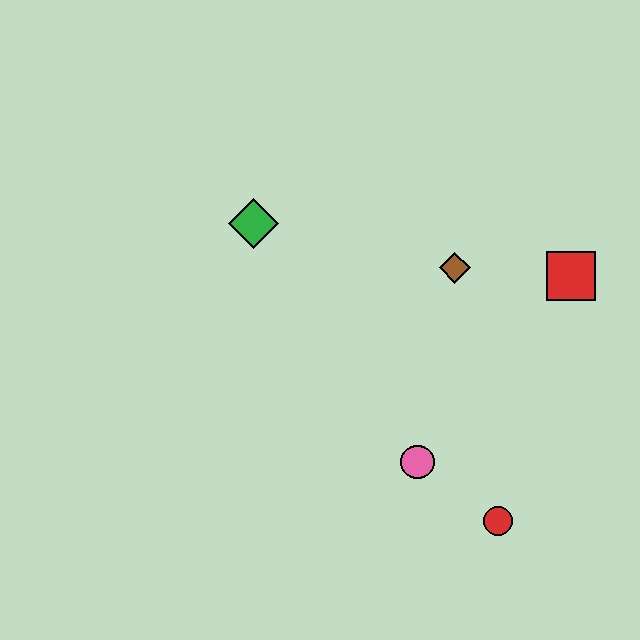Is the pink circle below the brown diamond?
Yes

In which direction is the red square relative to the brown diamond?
The red square is to the right of the brown diamond.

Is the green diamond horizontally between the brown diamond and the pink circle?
No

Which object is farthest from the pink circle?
The green diamond is farthest from the pink circle.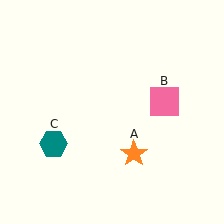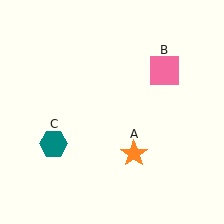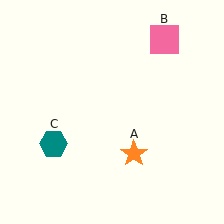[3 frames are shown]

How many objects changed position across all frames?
1 object changed position: pink square (object B).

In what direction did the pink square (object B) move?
The pink square (object B) moved up.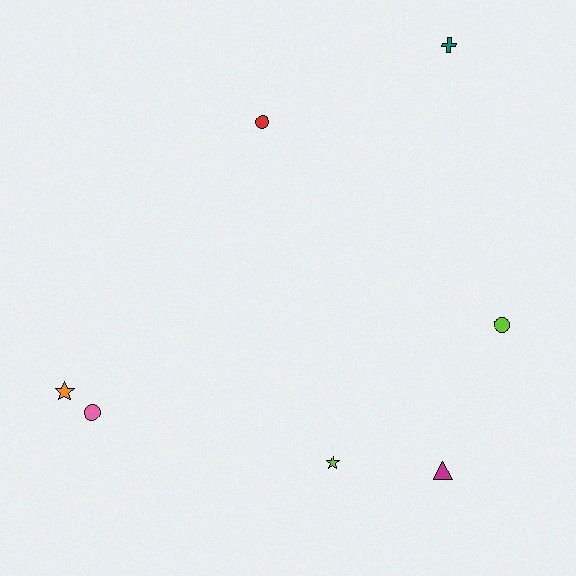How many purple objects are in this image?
There are no purple objects.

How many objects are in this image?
There are 7 objects.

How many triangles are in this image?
There is 1 triangle.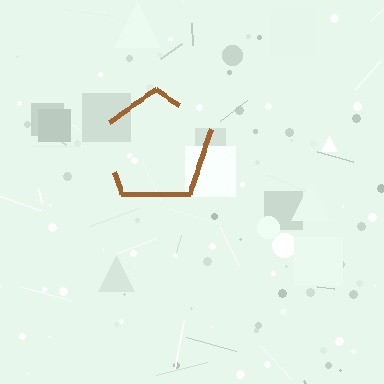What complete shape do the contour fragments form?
The contour fragments form a pentagon.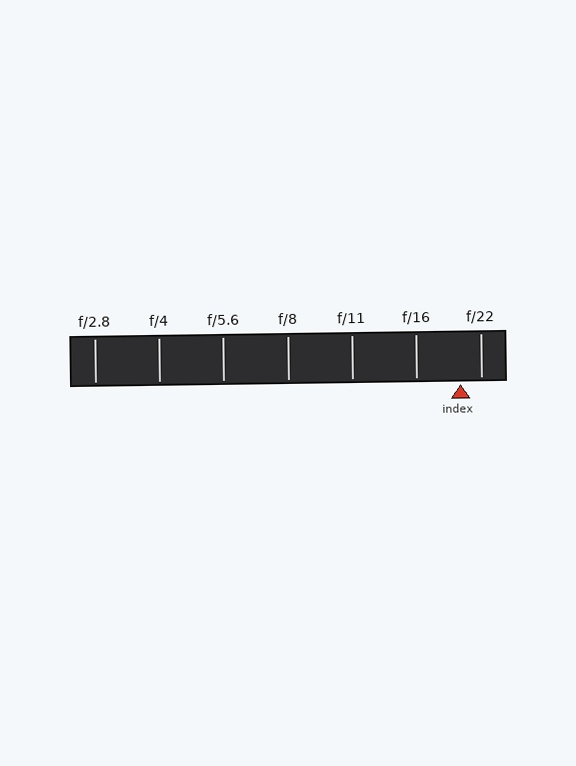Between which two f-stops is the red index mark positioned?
The index mark is between f/16 and f/22.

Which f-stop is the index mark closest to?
The index mark is closest to f/22.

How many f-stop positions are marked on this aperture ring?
There are 7 f-stop positions marked.